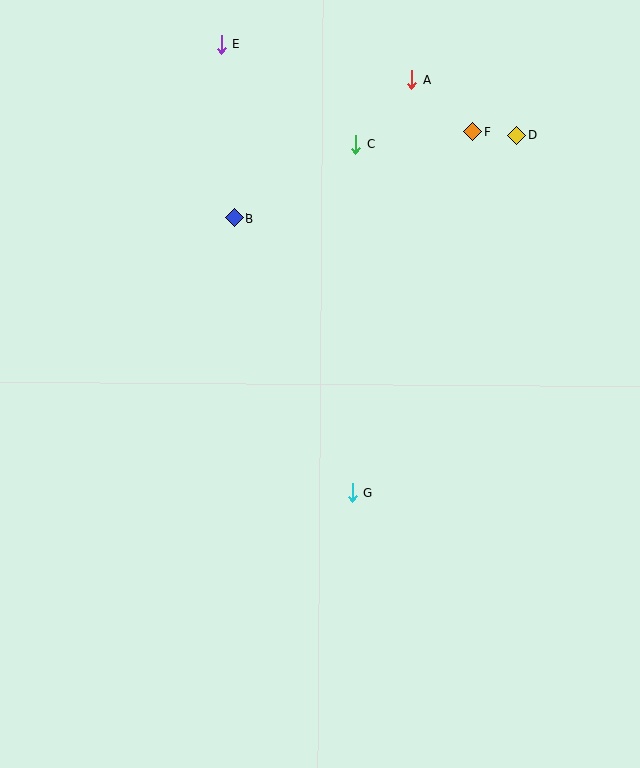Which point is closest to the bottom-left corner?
Point G is closest to the bottom-left corner.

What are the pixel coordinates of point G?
Point G is at (353, 493).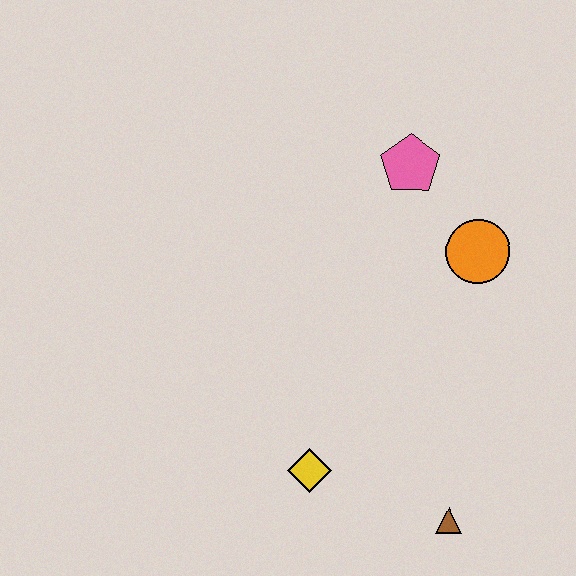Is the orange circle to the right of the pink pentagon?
Yes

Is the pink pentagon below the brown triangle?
No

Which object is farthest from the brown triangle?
The pink pentagon is farthest from the brown triangle.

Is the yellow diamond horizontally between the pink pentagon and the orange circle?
No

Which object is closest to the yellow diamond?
The brown triangle is closest to the yellow diamond.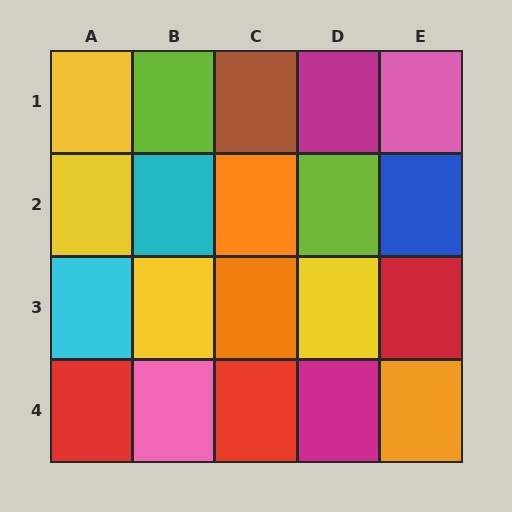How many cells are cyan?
2 cells are cyan.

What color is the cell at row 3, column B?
Yellow.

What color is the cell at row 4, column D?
Magenta.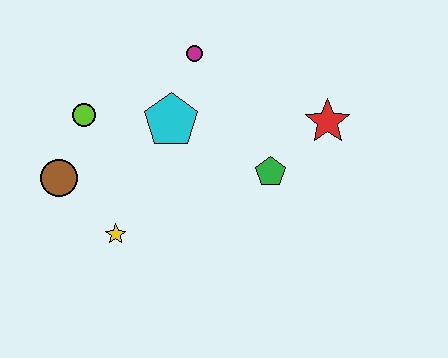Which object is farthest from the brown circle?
The red star is farthest from the brown circle.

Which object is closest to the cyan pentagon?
The magenta circle is closest to the cyan pentagon.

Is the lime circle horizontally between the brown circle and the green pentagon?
Yes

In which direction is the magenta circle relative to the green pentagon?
The magenta circle is above the green pentagon.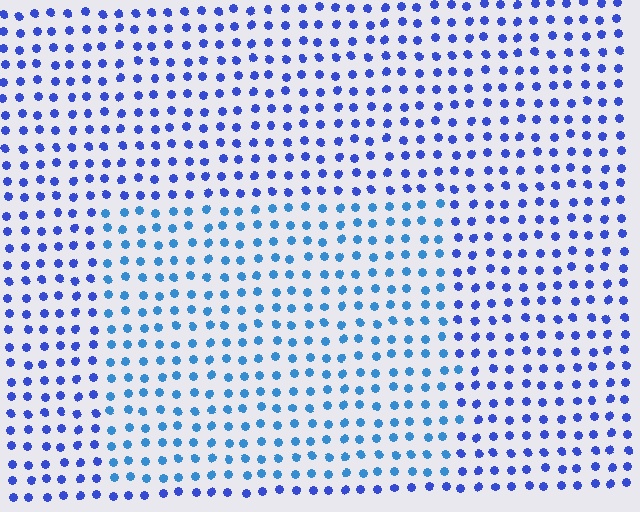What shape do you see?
I see a rectangle.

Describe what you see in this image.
The image is filled with small blue elements in a uniform arrangement. A rectangle-shaped region is visible where the elements are tinted to a slightly different hue, forming a subtle color boundary.